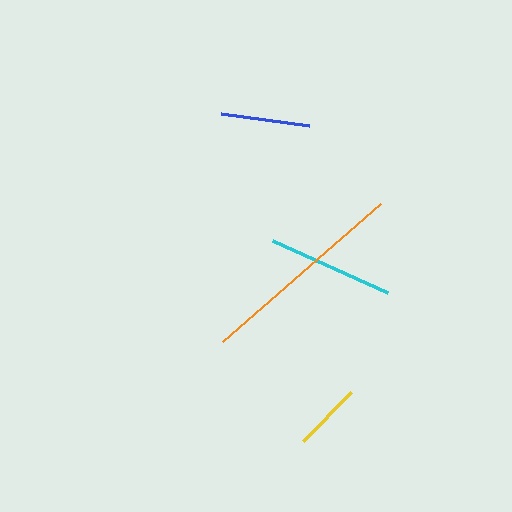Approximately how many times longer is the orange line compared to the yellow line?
The orange line is approximately 3.1 times the length of the yellow line.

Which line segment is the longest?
The orange line is the longest at approximately 209 pixels.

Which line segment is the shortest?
The yellow line is the shortest at approximately 68 pixels.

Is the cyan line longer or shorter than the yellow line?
The cyan line is longer than the yellow line.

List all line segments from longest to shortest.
From longest to shortest: orange, cyan, blue, yellow.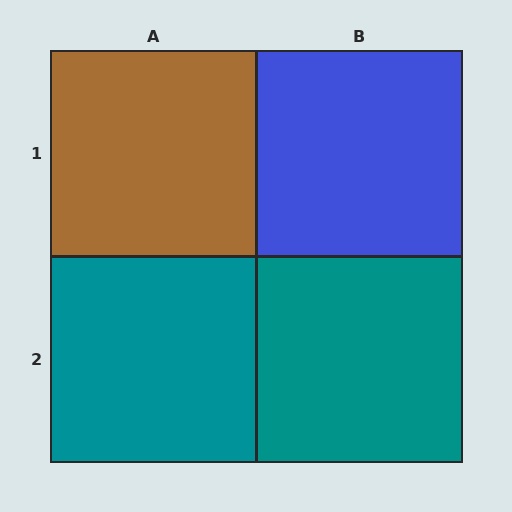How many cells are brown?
1 cell is brown.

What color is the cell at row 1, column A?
Brown.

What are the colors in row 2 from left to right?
Teal, teal.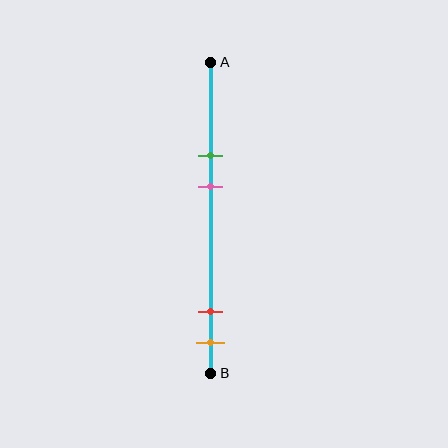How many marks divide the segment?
There are 4 marks dividing the segment.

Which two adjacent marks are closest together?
The red and orange marks are the closest adjacent pair.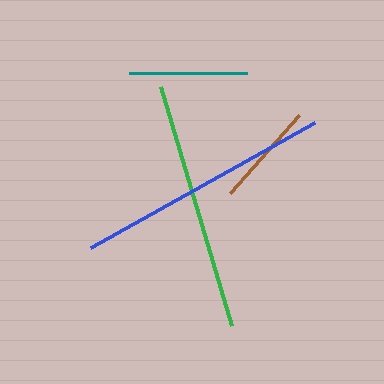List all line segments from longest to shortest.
From longest to shortest: blue, green, teal, brown.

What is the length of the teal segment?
The teal segment is approximately 118 pixels long.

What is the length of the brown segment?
The brown segment is approximately 104 pixels long.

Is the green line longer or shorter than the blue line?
The blue line is longer than the green line.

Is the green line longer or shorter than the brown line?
The green line is longer than the brown line.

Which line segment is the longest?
The blue line is the longest at approximately 256 pixels.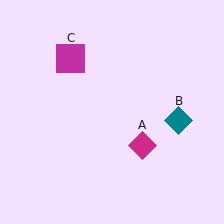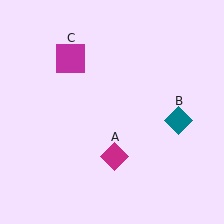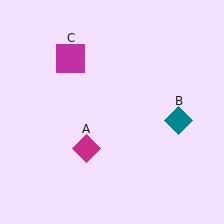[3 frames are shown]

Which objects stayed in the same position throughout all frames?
Teal diamond (object B) and magenta square (object C) remained stationary.